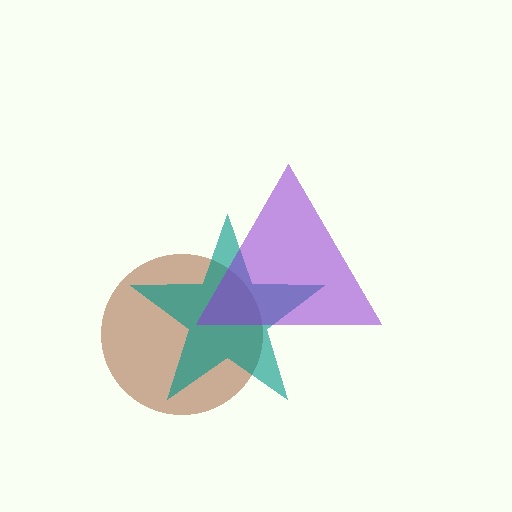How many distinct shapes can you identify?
There are 3 distinct shapes: a brown circle, a teal star, a purple triangle.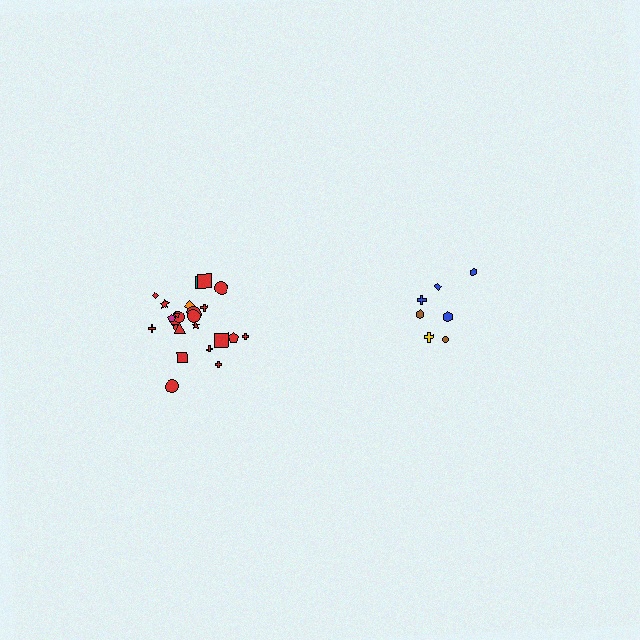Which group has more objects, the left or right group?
The left group.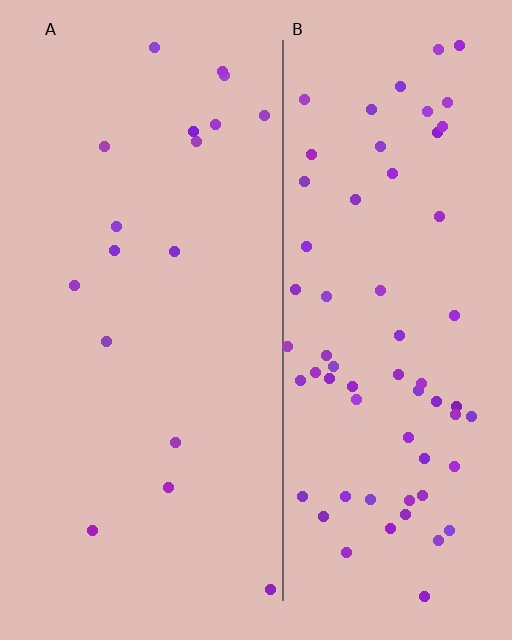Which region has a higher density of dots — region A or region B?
B (the right).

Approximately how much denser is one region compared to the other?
Approximately 3.8× — region B over region A.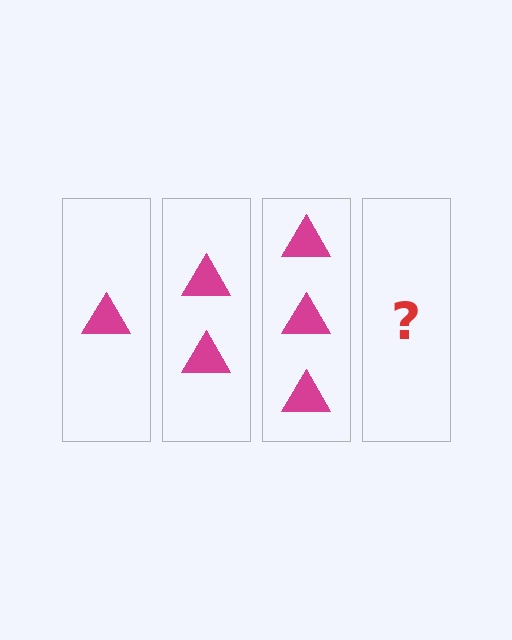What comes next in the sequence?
The next element should be 4 triangles.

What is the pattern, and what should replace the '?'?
The pattern is that each step adds one more triangle. The '?' should be 4 triangles.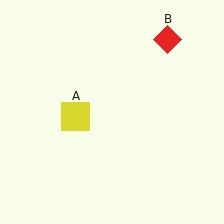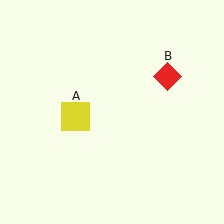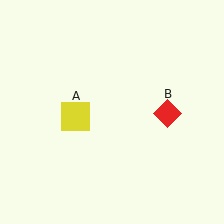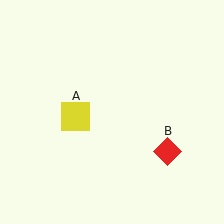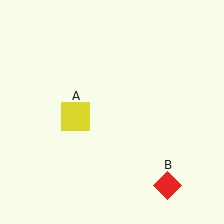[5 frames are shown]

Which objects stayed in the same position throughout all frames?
Yellow square (object A) remained stationary.